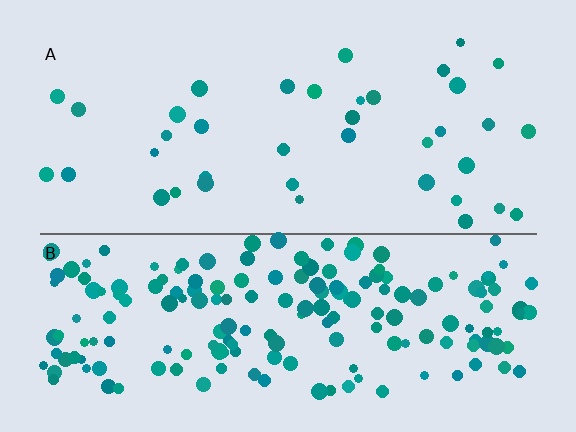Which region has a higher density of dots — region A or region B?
B (the bottom).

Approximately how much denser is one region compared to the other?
Approximately 4.9× — region B over region A.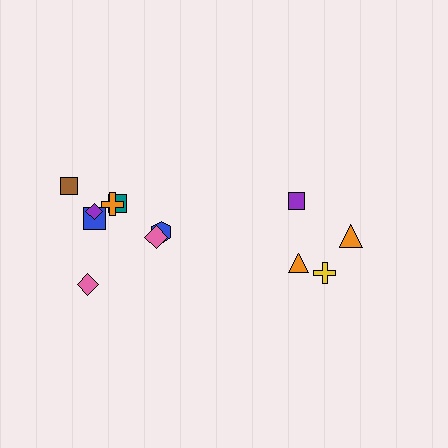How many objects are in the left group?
There are 8 objects.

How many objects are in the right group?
There are 4 objects.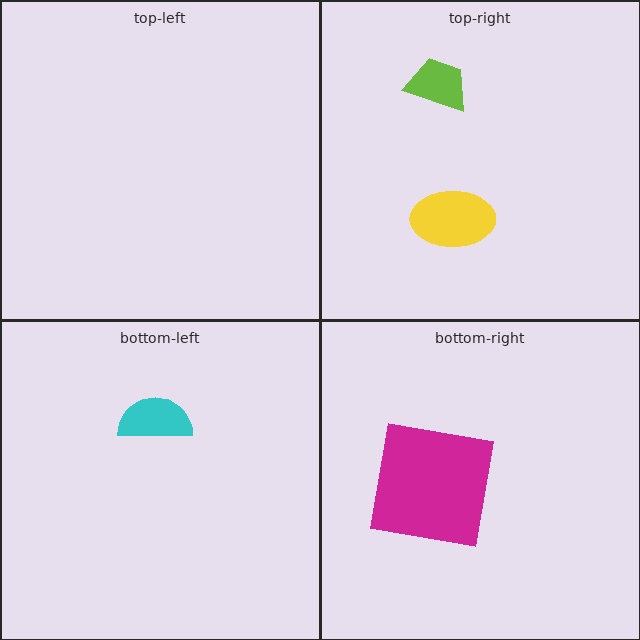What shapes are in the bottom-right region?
The magenta square.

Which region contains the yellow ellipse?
The top-right region.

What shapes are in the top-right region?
The lime trapezoid, the yellow ellipse.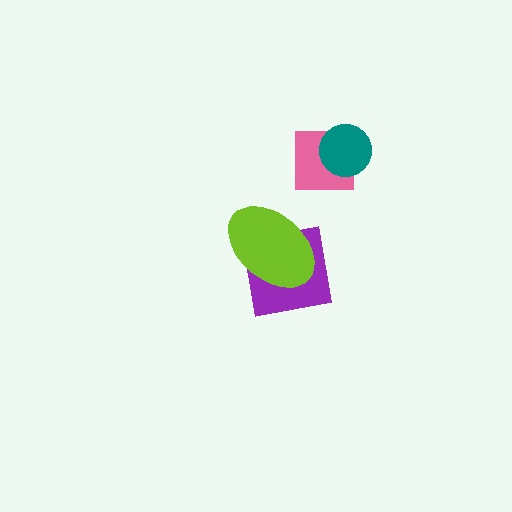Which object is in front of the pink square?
The teal circle is in front of the pink square.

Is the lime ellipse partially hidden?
No, no other shape covers it.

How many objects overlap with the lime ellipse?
1 object overlaps with the lime ellipse.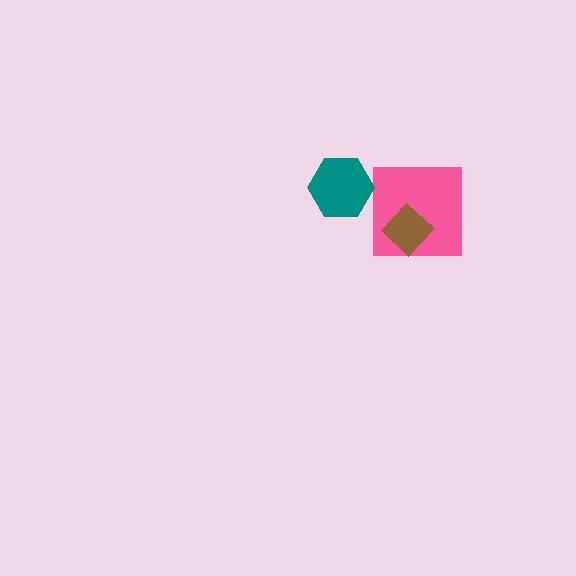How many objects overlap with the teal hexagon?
0 objects overlap with the teal hexagon.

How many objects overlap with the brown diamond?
1 object overlaps with the brown diamond.